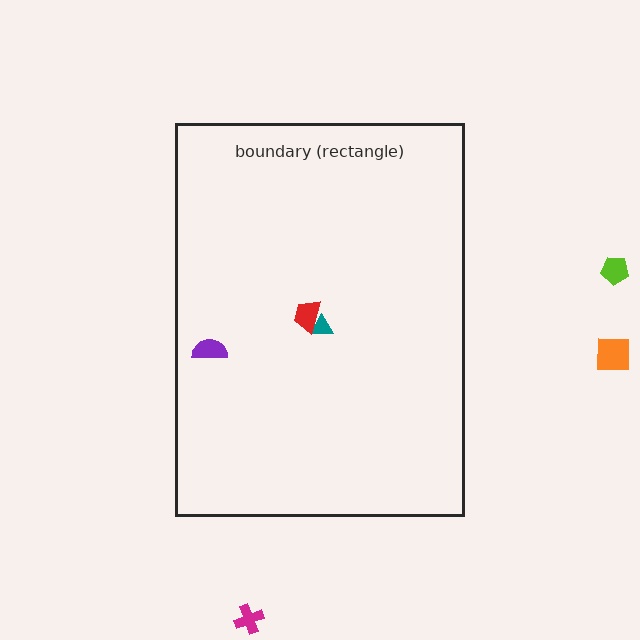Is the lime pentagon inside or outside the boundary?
Outside.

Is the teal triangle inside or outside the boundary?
Inside.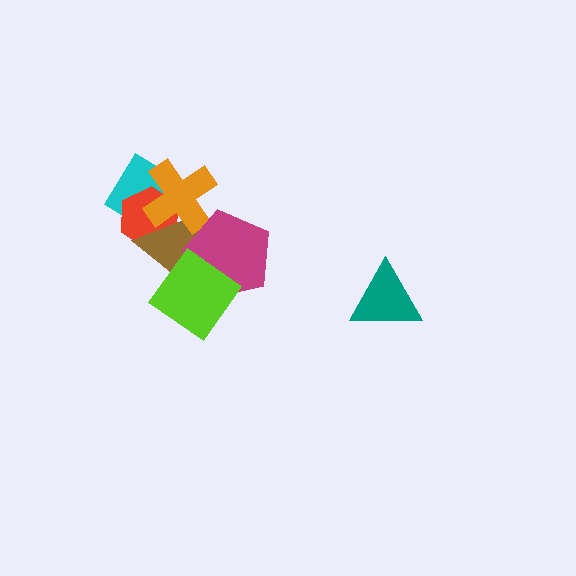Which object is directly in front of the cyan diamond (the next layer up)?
The red hexagon is directly in front of the cyan diamond.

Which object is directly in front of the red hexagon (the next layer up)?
The brown triangle is directly in front of the red hexagon.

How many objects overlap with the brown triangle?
5 objects overlap with the brown triangle.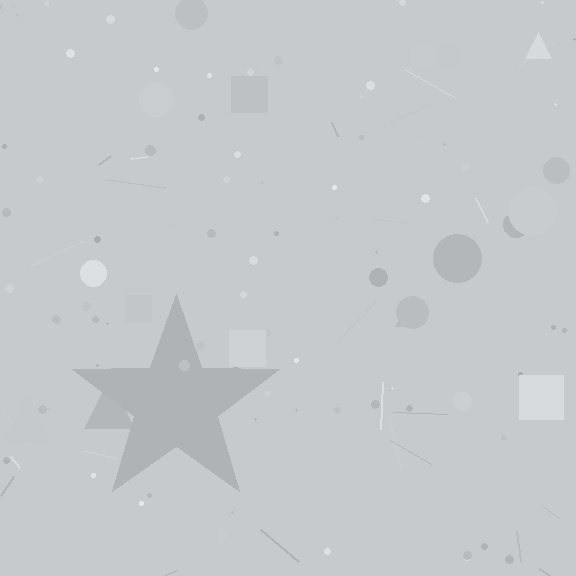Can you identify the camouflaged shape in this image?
The camouflaged shape is a star.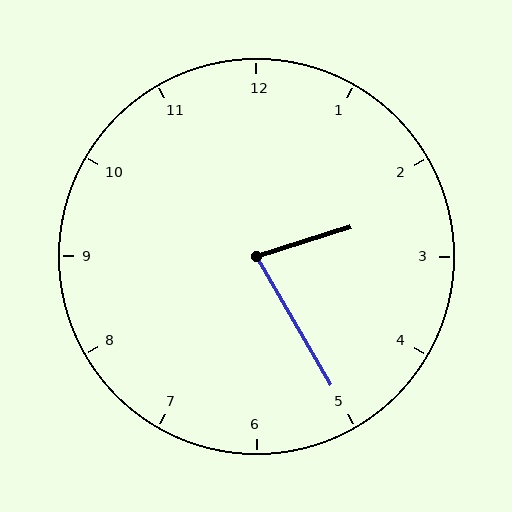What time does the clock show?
2:25.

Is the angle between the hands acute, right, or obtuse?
It is acute.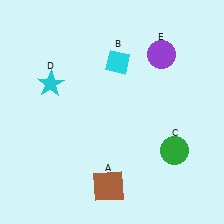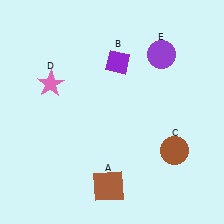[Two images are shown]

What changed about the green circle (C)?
In Image 1, C is green. In Image 2, it changed to brown.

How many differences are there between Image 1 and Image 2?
There are 3 differences between the two images.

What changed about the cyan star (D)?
In Image 1, D is cyan. In Image 2, it changed to pink.